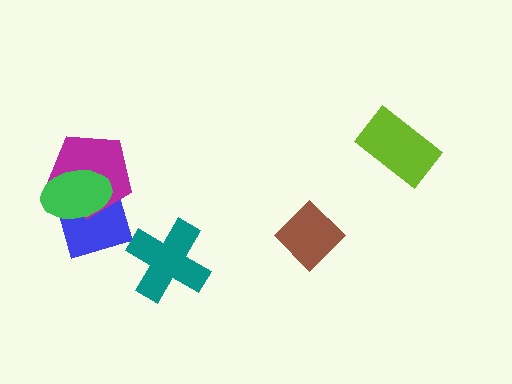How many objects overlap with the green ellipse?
2 objects overlap with the green ellipse.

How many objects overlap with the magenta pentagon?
2 objects overlap with the magenta pentagon.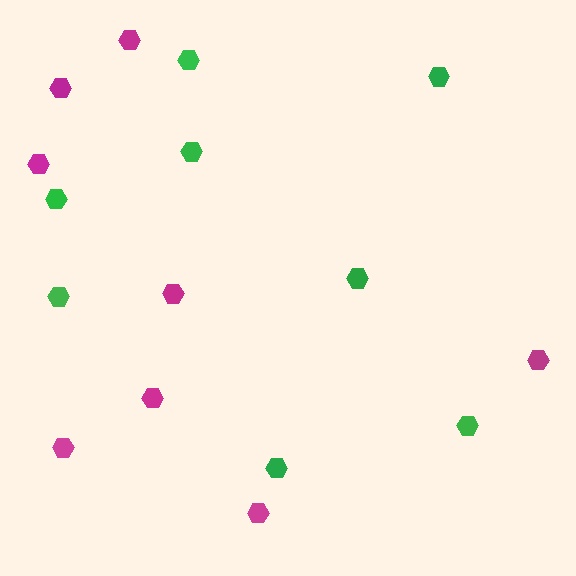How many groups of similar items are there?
There are 2 groups: one group of magenta hexagons (8) and one group of green hexagons (8).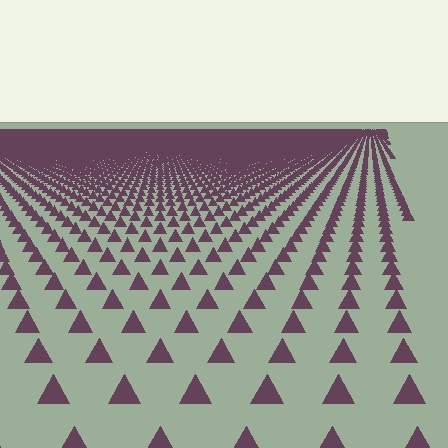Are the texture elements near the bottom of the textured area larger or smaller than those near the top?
Larger. Near the bottom, elements are closer to the viewer and appear at a bigger on-screen size.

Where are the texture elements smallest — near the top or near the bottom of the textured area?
Near the top.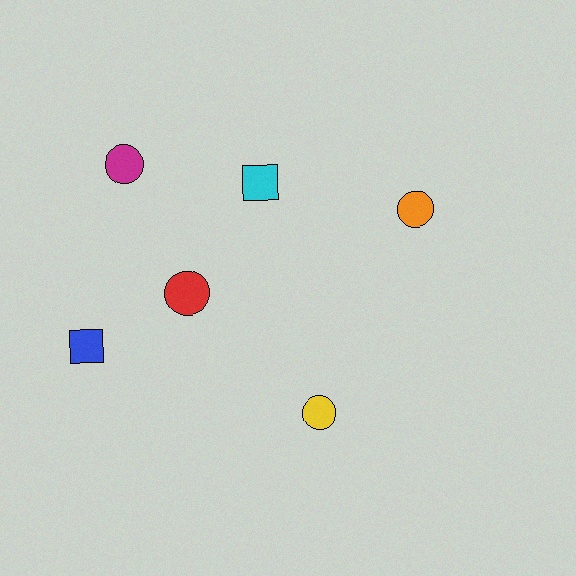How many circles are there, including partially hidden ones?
There are 4 circles.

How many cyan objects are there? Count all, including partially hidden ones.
There is 1 cyan object.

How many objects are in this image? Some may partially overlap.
There are 6 objects.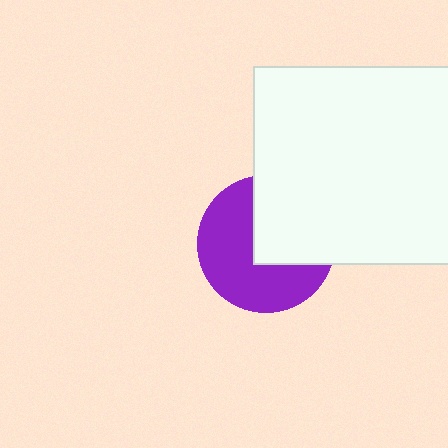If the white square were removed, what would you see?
You would see the complete purple circle.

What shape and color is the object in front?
The object in front is a white square.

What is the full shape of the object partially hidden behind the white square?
The partially hidden object is a purple circle.